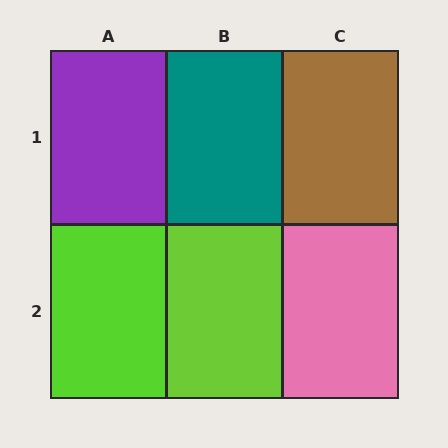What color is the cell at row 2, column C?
Pink.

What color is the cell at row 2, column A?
Lime.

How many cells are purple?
1 cell is purple.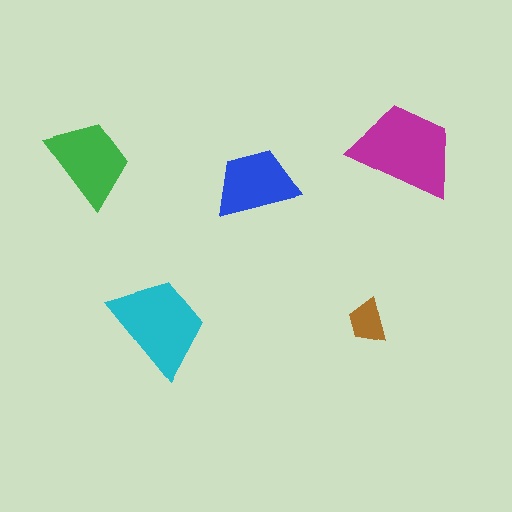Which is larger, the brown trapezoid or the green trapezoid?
The green one.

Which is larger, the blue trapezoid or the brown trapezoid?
The blue one.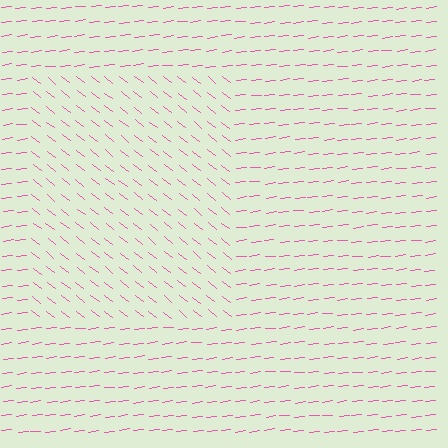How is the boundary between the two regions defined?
The boundary is defined purely by a change in line orientation (approximately 45 degrees difference). All lines are the same color and thickness.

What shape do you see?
I see a rectangle.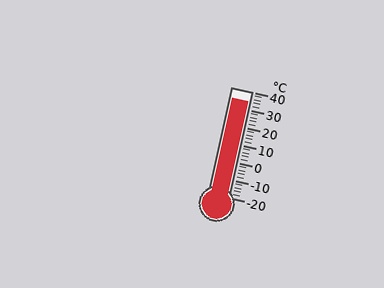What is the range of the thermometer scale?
The thermometer scale ranges from -20°C to 40°C.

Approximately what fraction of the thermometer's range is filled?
The thermometer is filled to approximately 90% of its range.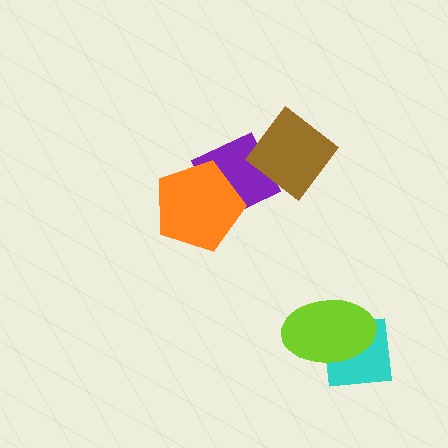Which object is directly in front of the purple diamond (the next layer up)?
The orange pentagon is directly in front of the purple diamond.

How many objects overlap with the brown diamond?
1 object overlaps with the brown diamond.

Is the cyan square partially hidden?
Yes, it is partially covered by another shape.